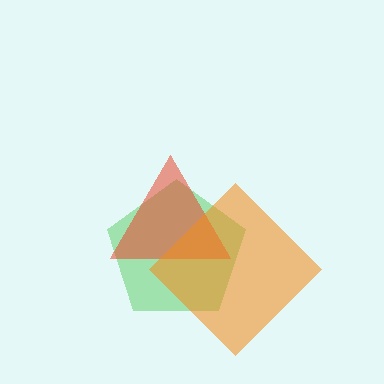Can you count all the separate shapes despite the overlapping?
Yes, there are 3 separate shapes.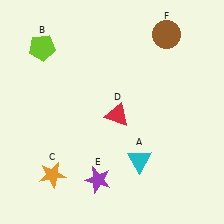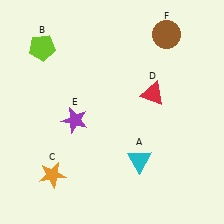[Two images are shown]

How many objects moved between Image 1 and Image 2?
2 objects moved between the two images.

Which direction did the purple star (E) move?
The purple star (E) moved up.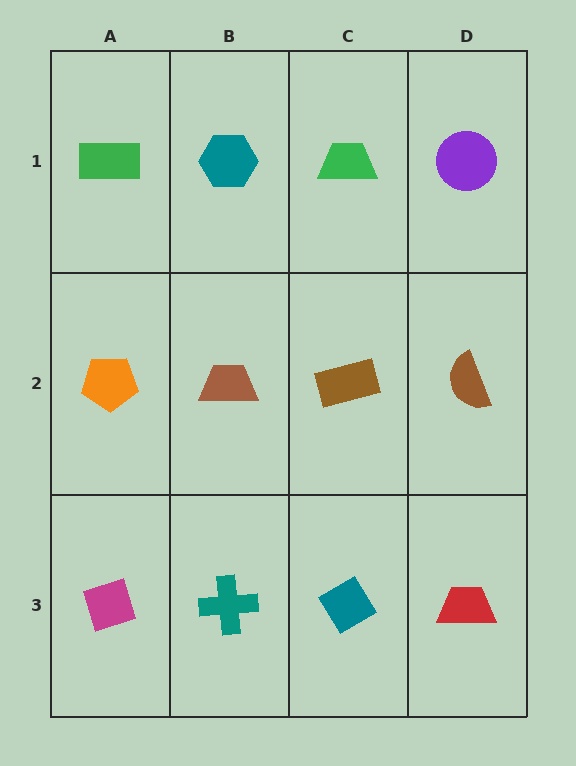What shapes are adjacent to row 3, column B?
A brown trapezoid (row 2, column B), a magenta diamond (row 3, column A), a teal diamond (row 3, column C).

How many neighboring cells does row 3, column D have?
2.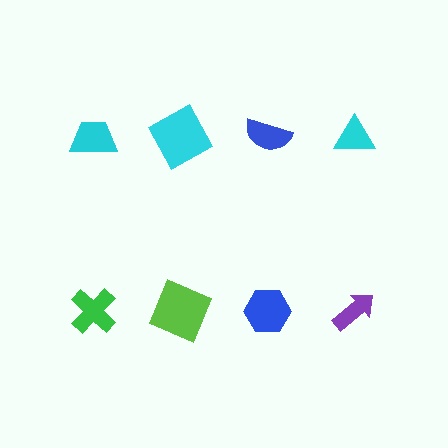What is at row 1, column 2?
A cyan square.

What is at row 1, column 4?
A cyan triangle.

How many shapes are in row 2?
4 shapes.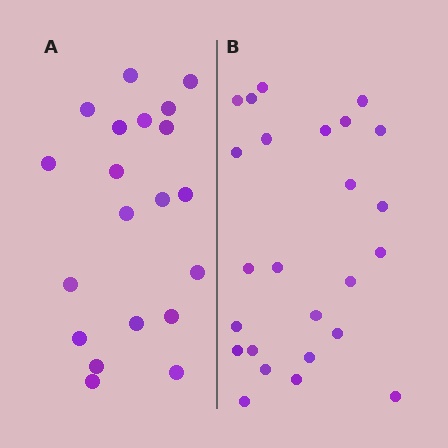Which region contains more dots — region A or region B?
Region B (the right region) has more dots.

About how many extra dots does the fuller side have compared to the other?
Region B has about 5 more dots than region A.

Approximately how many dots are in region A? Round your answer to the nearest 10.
About 20 dots.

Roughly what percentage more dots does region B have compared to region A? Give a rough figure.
About 25% more.